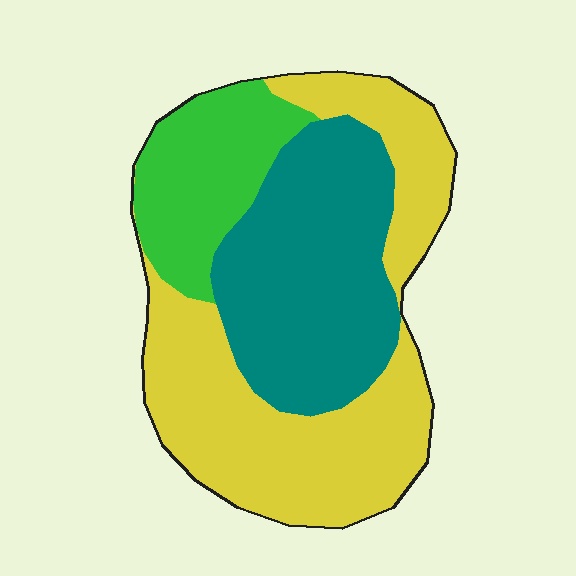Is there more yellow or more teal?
Yellow.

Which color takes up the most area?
Yellow, at roughly 45%.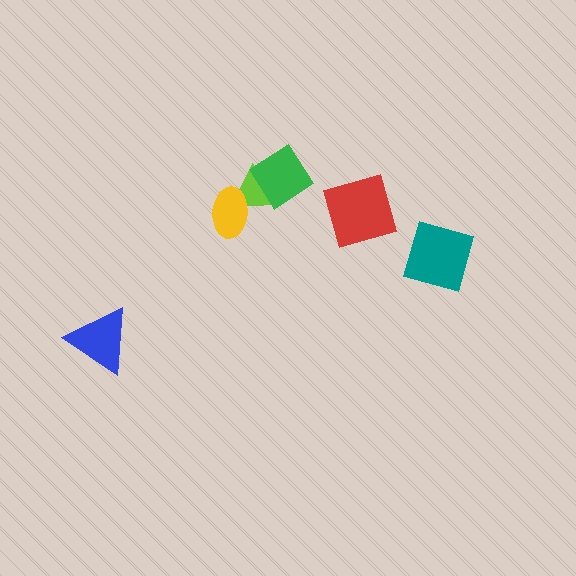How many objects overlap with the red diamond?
0 objects overlap with the red diamond.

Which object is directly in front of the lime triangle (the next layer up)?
The yellow ellipse is directly in front of the lime triangle.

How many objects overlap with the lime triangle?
2 objects overlap with the lime triangle.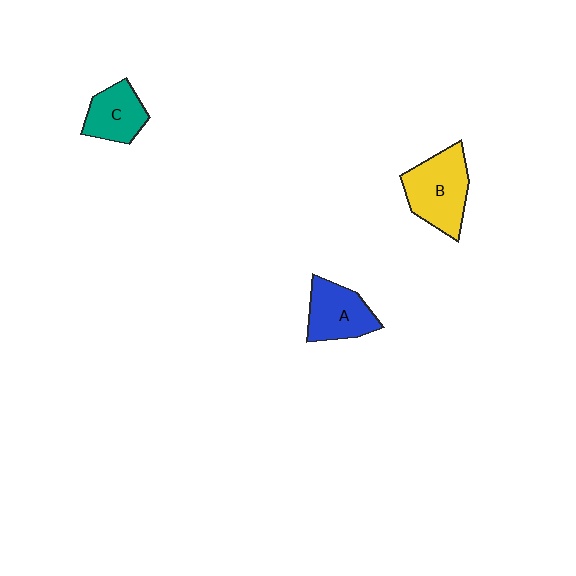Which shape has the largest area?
Shape B (yellow).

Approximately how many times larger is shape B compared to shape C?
Approximately 1.5 times.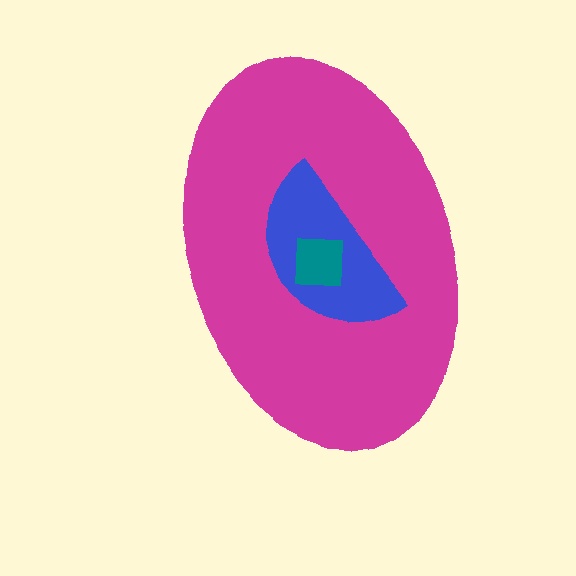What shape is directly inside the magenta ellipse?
The blue semicircle.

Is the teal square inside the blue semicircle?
Yes.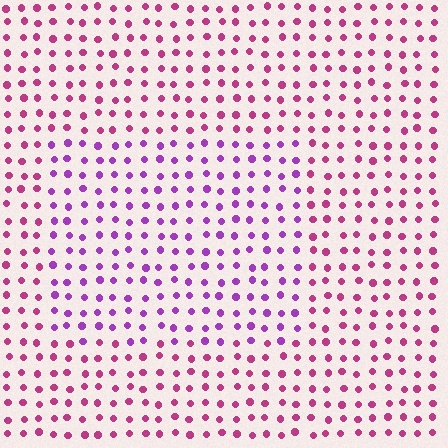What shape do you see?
I see a rectangle.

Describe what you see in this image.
The image is filled with small magenta elements in a uniform arrangement. A rectangle-shaped region is visible where the elements are tinted to a slightly different hue, forming a subtle color boundary.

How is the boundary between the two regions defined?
The boundary is defined purely by a slight shift in hue (about 36 degrees). Spacing, size, and orientation are identical on both sides.